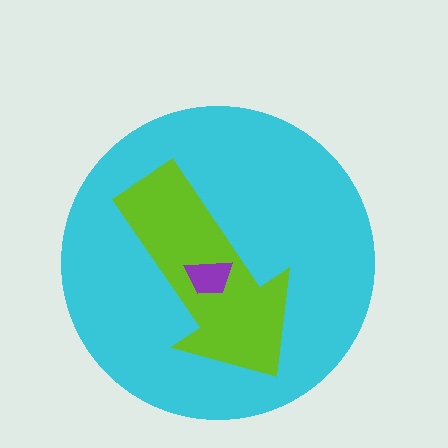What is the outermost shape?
The cyan circle.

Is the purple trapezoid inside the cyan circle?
Yes.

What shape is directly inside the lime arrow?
The purple trapezoid.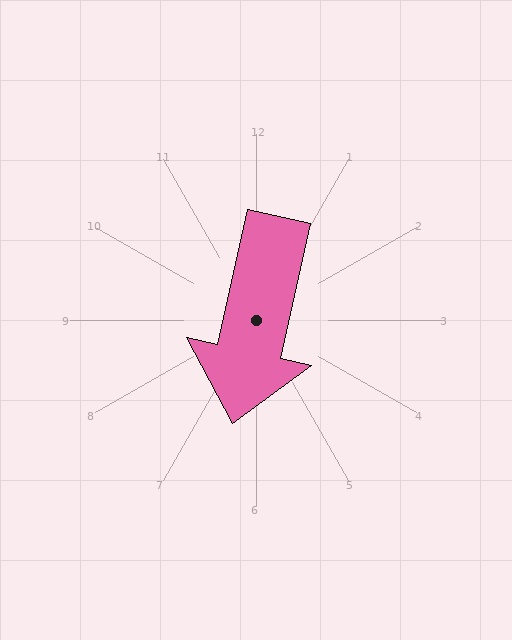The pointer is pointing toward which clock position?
Roughly 6 o'clock.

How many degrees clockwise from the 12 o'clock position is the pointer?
Approximately 193 degrees.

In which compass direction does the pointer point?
South.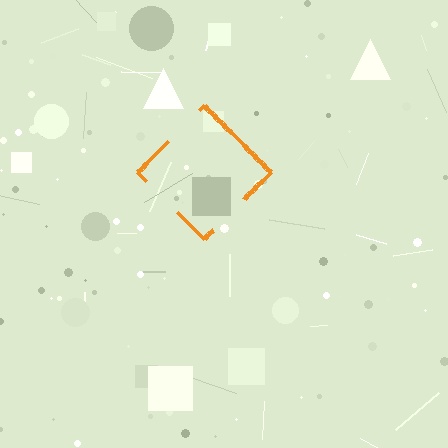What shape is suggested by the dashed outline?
The dashed outline suggests a diamond.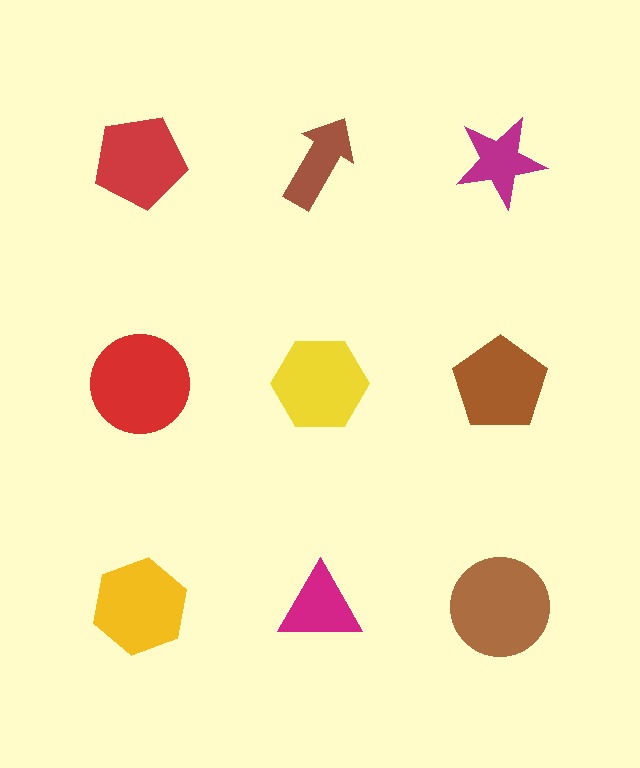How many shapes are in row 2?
3 shapes.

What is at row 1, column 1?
A red pentagon.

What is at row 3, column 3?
A brown circle.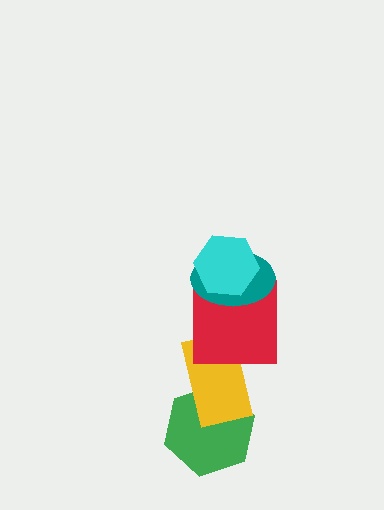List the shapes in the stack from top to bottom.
From top to bottom: the cyan hexagon, the teal ellipse, the red square, the yellow rectangle, the green hexagon.